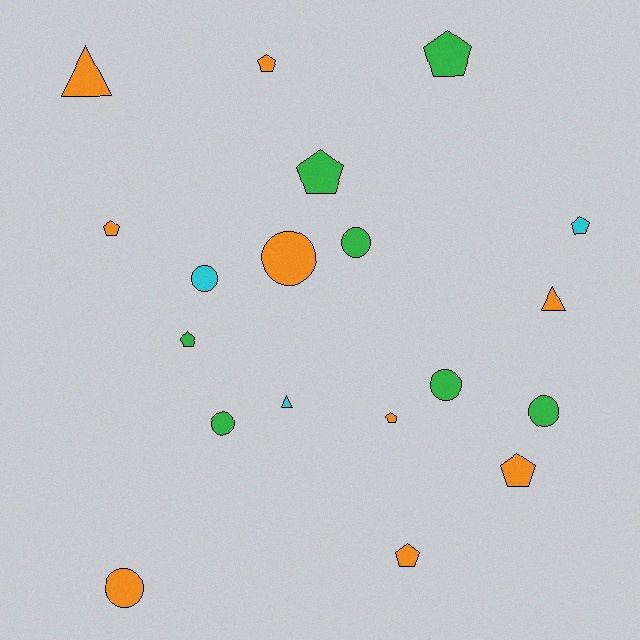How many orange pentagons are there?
There are 5 orange pentagons.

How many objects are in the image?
There are 19 objects.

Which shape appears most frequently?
Pentagon, with 9 objects.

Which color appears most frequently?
Orange, with 9 objects.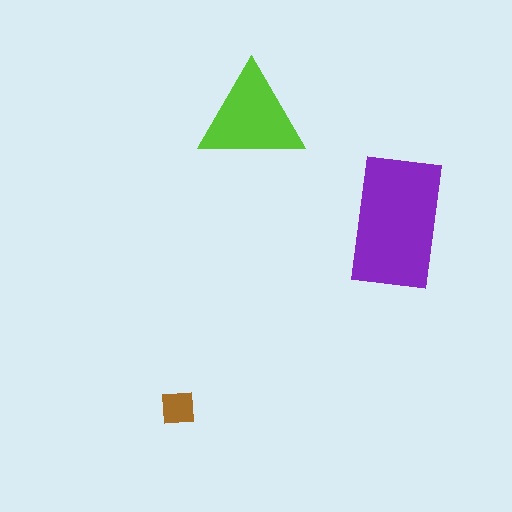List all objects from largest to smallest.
The purple rectangle, the lime triangle, the brown square.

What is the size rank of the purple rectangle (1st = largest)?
1st.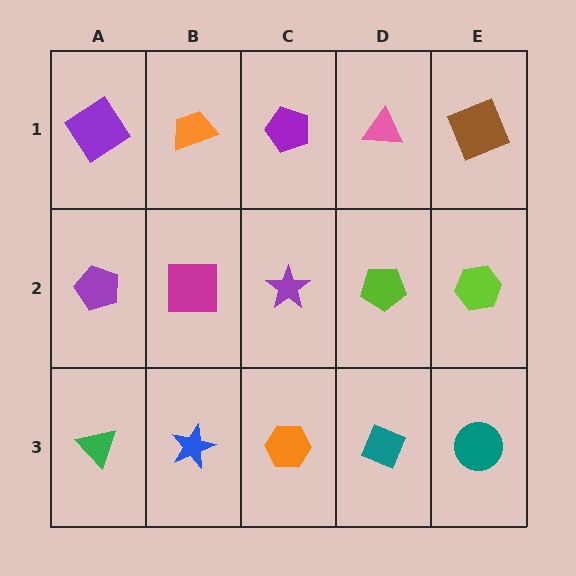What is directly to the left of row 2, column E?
A lime pentagon.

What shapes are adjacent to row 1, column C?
A purple star (row 2, column C), an orange trapezoid (row 1, column B), a pink triangle (row 1, column D).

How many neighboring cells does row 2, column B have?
4.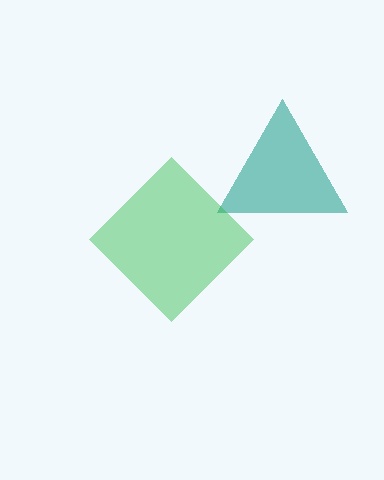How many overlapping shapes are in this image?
There are 2 overlapping shapes in the image.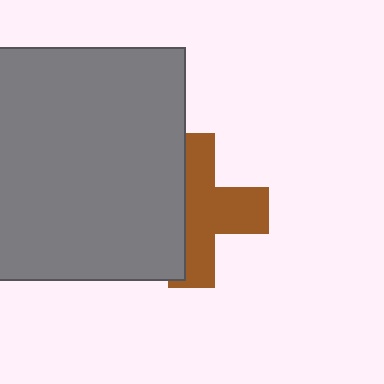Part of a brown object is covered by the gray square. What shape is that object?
It is a cross.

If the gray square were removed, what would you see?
You would see the complete brown cross.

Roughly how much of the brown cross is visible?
About half of it is visible (roughly 58%).